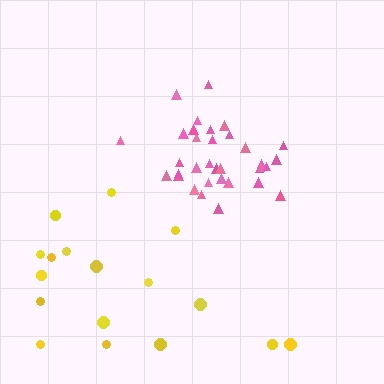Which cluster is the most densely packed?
Pink.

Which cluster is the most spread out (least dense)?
Yellow.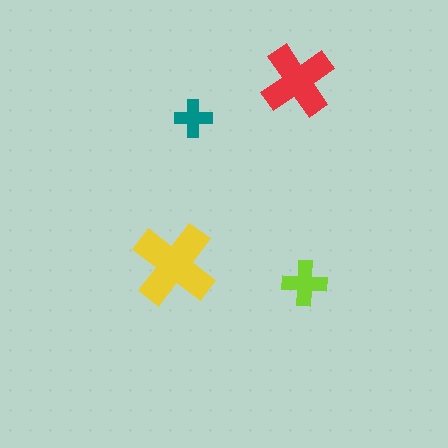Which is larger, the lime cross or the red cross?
The red one.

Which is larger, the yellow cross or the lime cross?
The yellow one.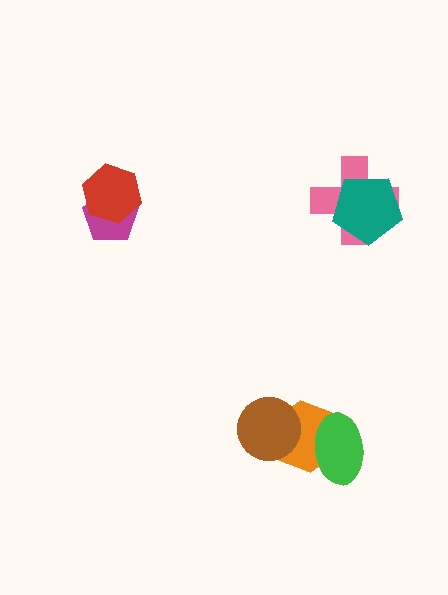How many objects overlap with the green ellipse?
1 object overlaps with the green ellipse.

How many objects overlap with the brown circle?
1 object overlaps with the brown circle.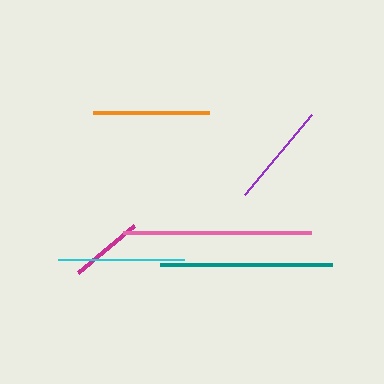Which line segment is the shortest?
The magenta line is the shortest at approximately 73 pixels.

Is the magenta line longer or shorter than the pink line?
The pink line is longer than the magenta line.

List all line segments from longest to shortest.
From longest to shortest: pink, teal, cyan, orange, purple, magenta.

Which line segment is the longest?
The pink line is the longest at approximately 188 pixels.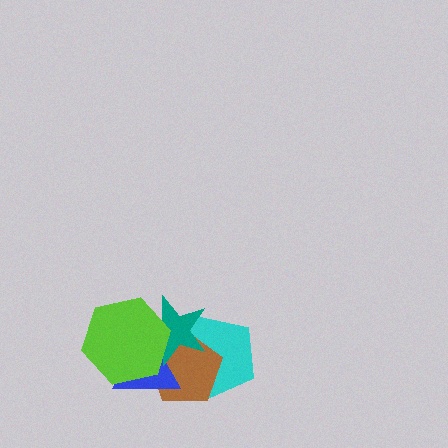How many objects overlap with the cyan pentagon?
3 objects overlap with the cyan pentagon.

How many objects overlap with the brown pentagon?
4 objects overlap with the brown pentagon.